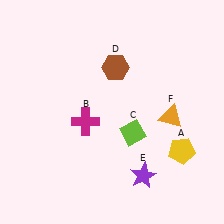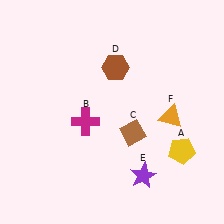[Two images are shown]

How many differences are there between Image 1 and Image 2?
There is 1 difference between the two images.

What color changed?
The diamond (C) changed from lime in Image 1 to brown in Image 2.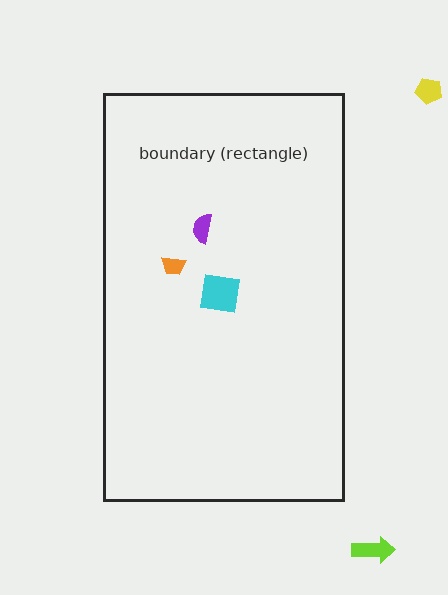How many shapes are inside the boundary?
3 inside, 2 outside.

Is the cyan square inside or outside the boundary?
Inside.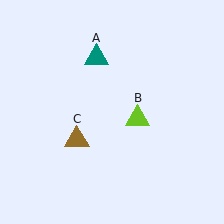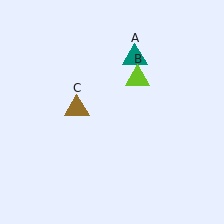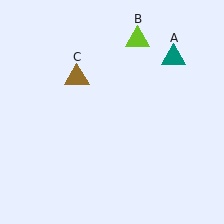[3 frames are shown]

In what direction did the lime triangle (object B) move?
The lime triangle (object B) moved up.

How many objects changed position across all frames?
3 objects changed position: teal triangle (object A), lime triangle (object B), brown triangle (object C).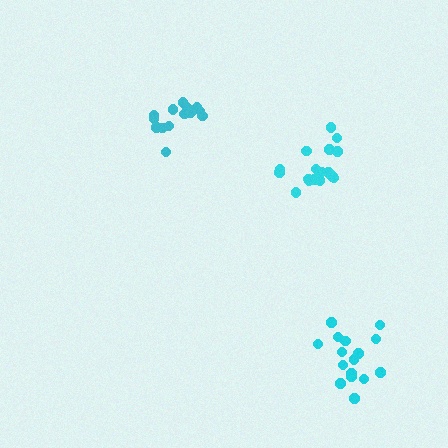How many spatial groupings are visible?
There are 3 spatial groupings.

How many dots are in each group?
Group 1: 16 dots, Group 2: 18 dots, Group 3: 14 dots (48 total).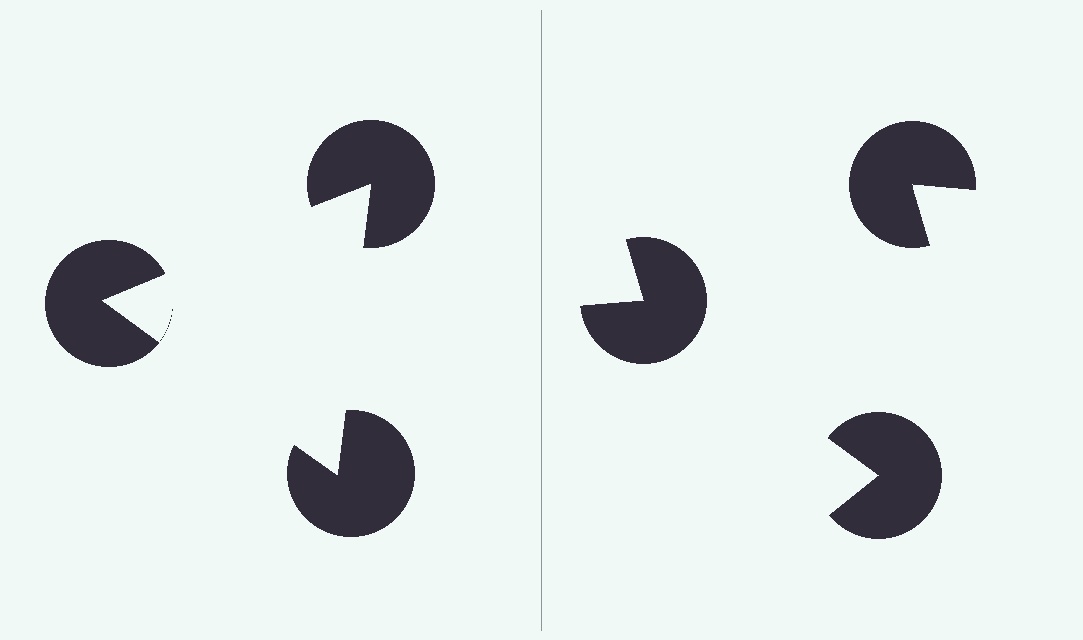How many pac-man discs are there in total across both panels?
6 — 3 on each side.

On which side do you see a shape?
An illusory triangle appears on the left side. On the right side the wedge cuts are rotated, so no coherent shape forms.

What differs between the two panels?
The pac-man discs are positioned identically on both sides; only the wedge orientations differ. On the left they align to a triangle; on the right they are misaligned.